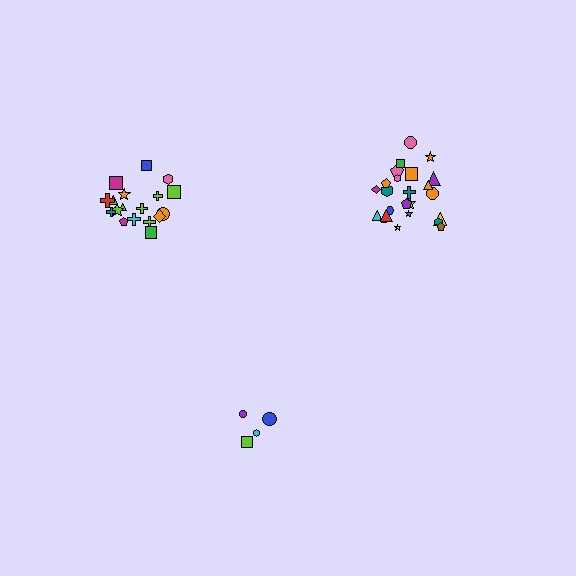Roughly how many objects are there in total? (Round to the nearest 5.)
Roughly 45 objects in total.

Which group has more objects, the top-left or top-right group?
The top-right group.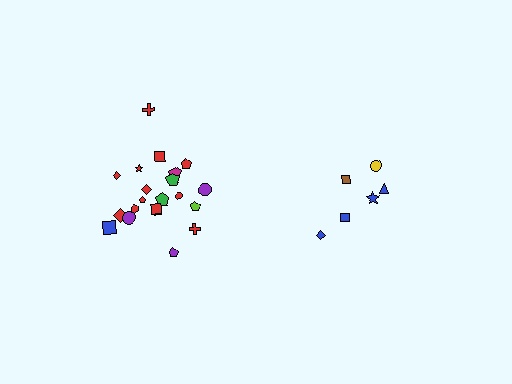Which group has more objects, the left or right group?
The left group.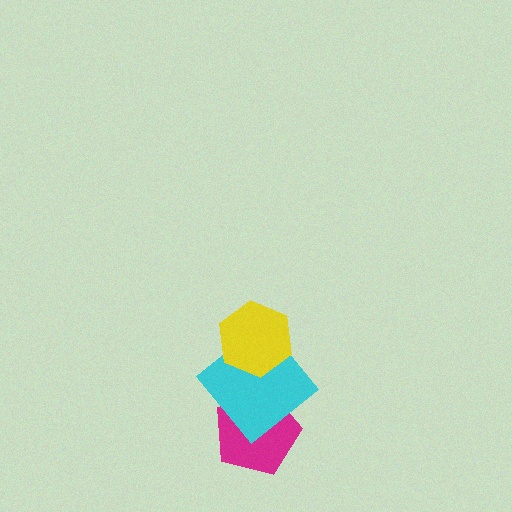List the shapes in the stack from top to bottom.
From top to bottom: the yellow hexagon, the cyan diamond, the magenta pentagon.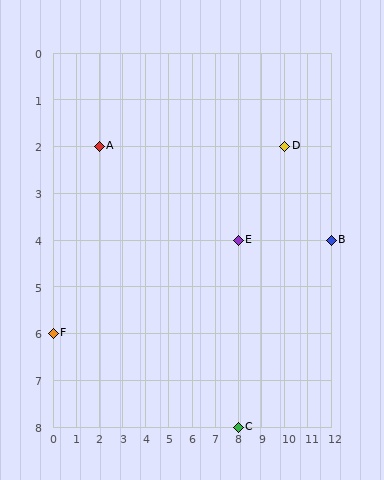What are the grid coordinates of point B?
Point B is at grid coordinates (12, 4).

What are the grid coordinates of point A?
Point A is at grid coordinates (2, 2).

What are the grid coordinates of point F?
Point F is at grid coordinates (0, 6).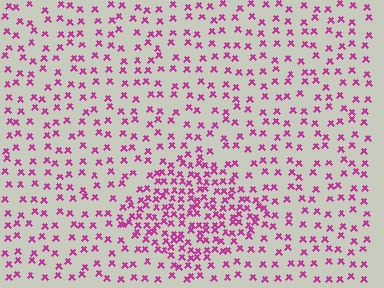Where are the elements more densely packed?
The elements are more densely packed inside the diamond boundary.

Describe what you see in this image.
The image contains small magenta elements arranged at two different densities. A diamond-shaped region is visible where the elements are more densely packed than the surrounding area.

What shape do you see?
I see a diamond.